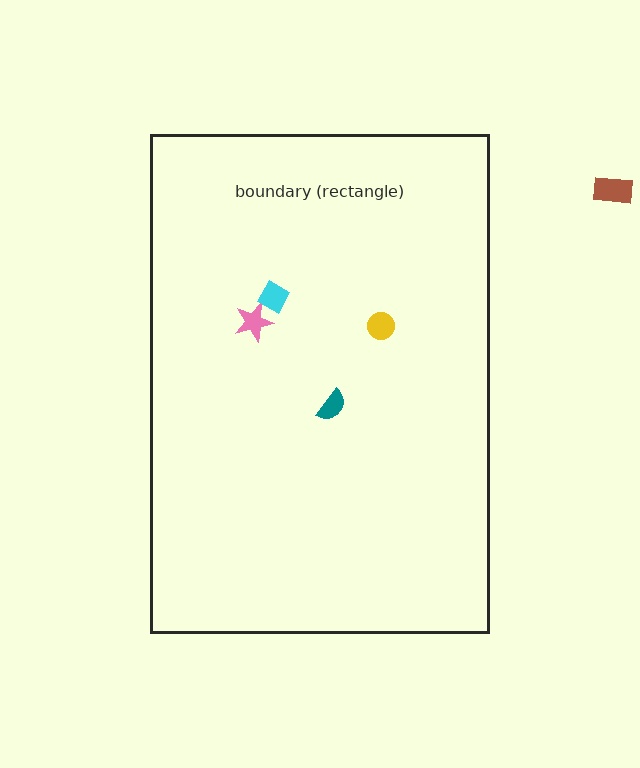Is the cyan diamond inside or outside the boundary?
Inside.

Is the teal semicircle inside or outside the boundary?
Inside.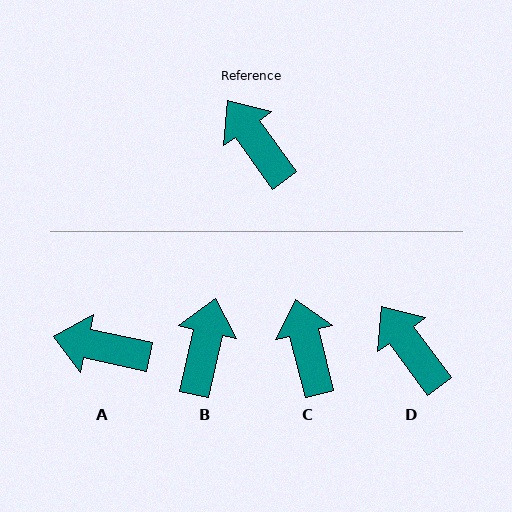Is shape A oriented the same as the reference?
No, it is off by about 42 degrees.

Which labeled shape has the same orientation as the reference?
D.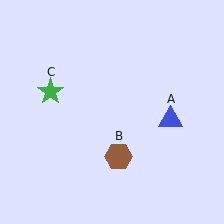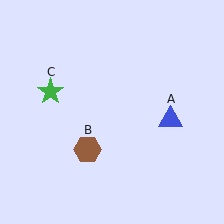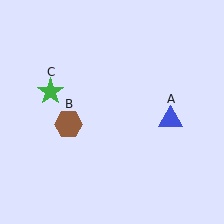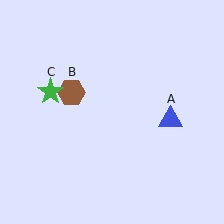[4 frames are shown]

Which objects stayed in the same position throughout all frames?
Blue triangle (object A) and green star (object C) remained stationary.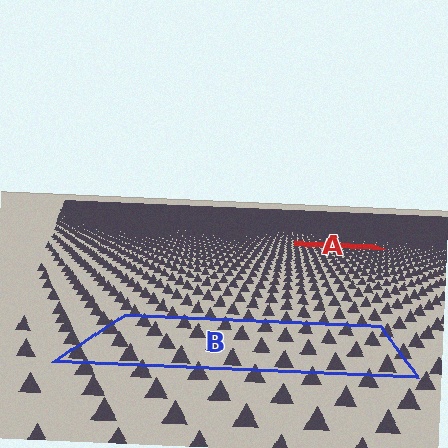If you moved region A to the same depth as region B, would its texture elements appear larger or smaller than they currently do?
They would appear larger. At a closer depth, the same texture elements are projected at a bigger on-screen size.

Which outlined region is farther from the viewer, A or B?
Region A is farther from the viewer — the texture elements inside it appear smaller and more densely packed.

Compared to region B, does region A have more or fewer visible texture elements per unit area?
Region A has more texture elements per unit area — they are packed more densely because it is farther away.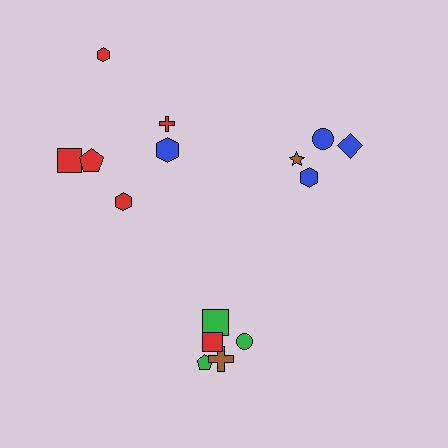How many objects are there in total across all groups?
There are 15 objects.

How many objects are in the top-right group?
There are 4 objects.